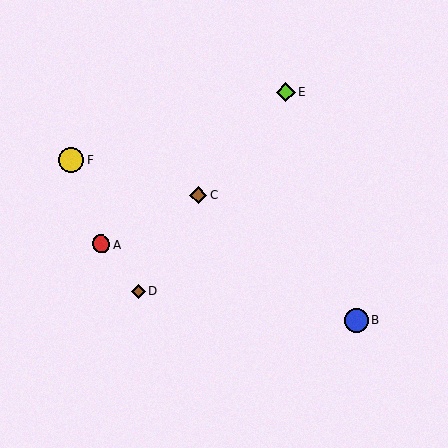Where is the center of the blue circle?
The center of the blue circle is at (356, 320).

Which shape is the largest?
The yellow circle (labeled F) is the largest.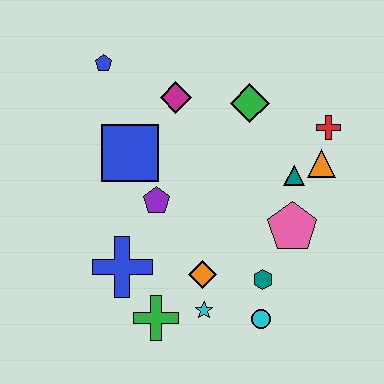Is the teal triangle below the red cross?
Yes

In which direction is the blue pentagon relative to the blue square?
The blue pentagon is above the blue square.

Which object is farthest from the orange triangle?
The blue pentagon is farthest from the orange triangle.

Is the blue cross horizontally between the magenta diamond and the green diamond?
No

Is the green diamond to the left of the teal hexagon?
Yes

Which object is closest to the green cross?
The cyan star is closest to the green cross.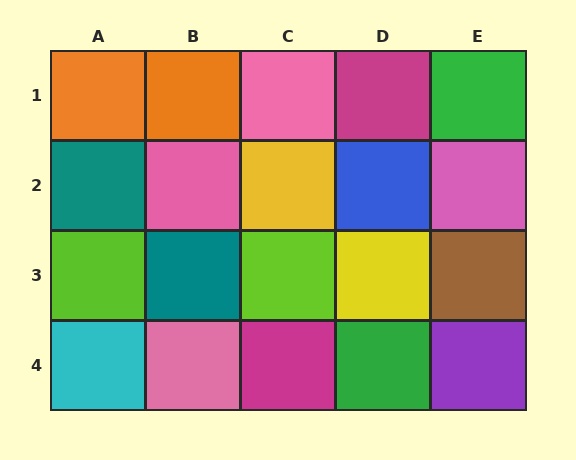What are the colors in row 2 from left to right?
Teal, pink, yellow, blue, pink.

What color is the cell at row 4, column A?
Cyan.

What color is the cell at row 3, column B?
Teal.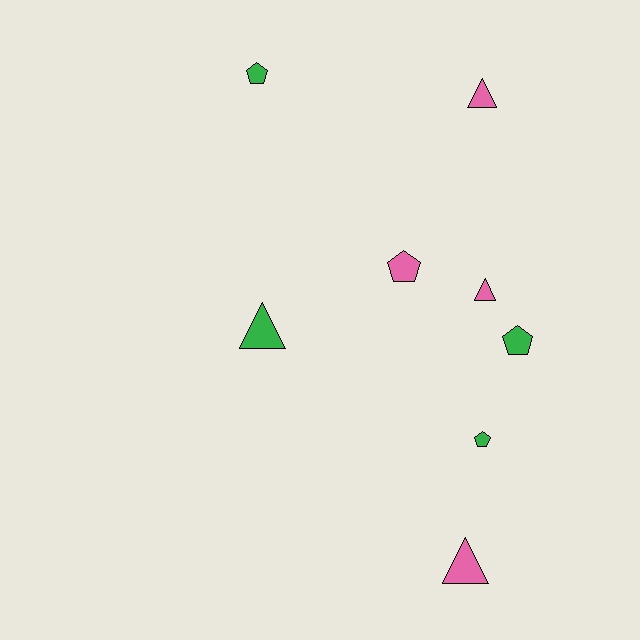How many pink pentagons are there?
There is 1 pink pentagon.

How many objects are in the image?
There are 8 objects.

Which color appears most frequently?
Green, with 4 objects.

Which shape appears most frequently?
Triangle, with 4 objects.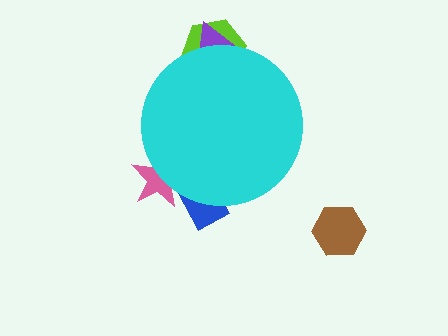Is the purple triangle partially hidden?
Yes, the purple triangle is partially hidden behind the cyan circle.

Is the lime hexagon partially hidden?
Yes, the lime hexagon is partially hidden behind the cyan circle.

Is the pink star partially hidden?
Yes, the pink star is partially hidden behind the cyan circle.